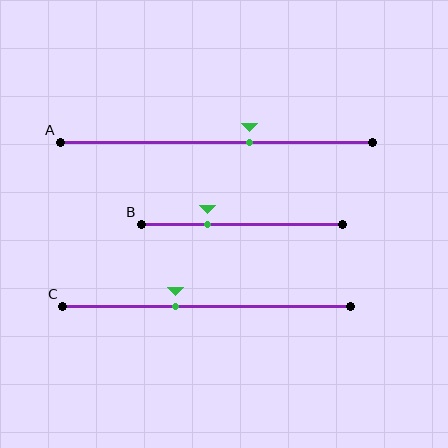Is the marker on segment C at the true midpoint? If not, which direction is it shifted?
No, the marker on segment C is shifted to the left by about 11% of the segment length.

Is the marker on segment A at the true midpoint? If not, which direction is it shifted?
No, the marker on segment A is shifted to the right by about 11% of the segment length.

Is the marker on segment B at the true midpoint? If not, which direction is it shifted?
No, the marker on segment B is shifted to the left by about 17% of the segment length.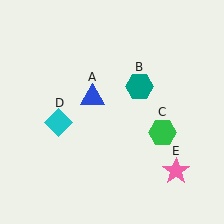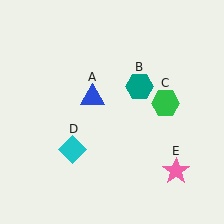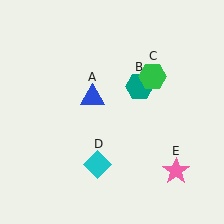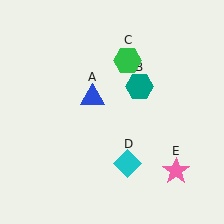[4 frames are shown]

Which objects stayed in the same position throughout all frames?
Blue triangle (object A) and teal hexagon (object B) and pink star (object E) remained stationary.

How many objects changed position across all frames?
2 objects changed position: green hexagon (object C), cyan diamond (object D).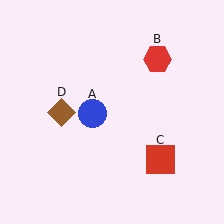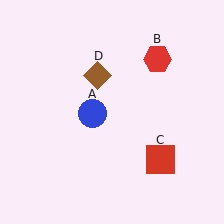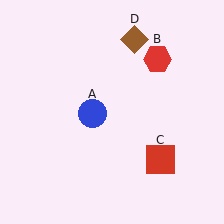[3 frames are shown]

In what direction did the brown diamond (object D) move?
The brown diamond (object D) moved up and to the right.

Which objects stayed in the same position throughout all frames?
Blue circle (object A) and red hexagon (object B) and red square (object C) remained stationary.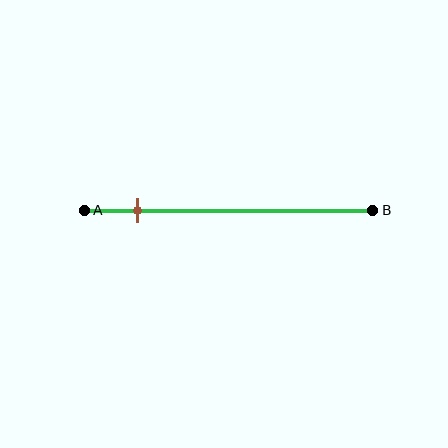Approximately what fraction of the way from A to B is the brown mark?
The brown mark is approximately 20% of the way from A to B.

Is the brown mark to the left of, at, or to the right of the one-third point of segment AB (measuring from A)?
The brown mark is to the left of the one-third point of segment AB.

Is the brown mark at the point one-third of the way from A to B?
No, the mark is at about 20% from A, not at the 33% one-third point.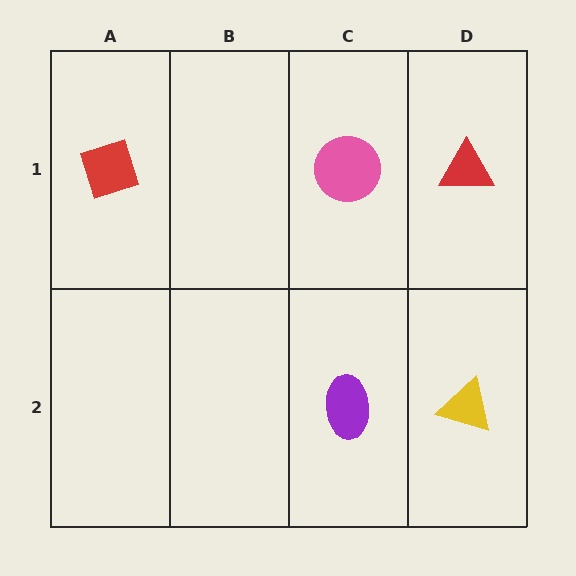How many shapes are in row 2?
2 shapes.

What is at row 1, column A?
A red diamond.